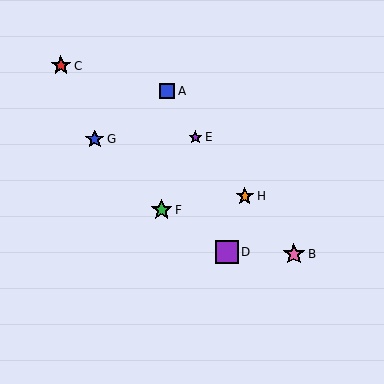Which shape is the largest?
The purple square (labeled D) is the largest.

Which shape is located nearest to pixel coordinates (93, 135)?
The blue star (labeled G) at (95, 139) is nearest to that location.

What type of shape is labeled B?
Shape B is a pink star.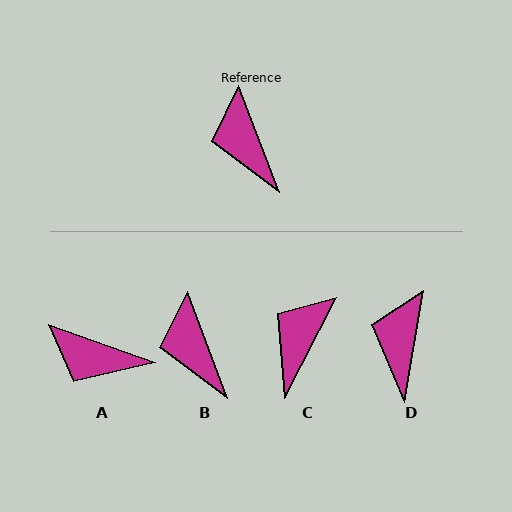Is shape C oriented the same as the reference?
No, it is off by about 48 degrees.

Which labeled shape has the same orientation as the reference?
B.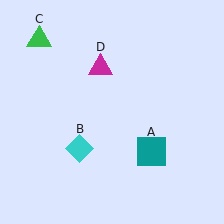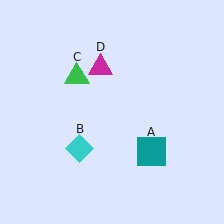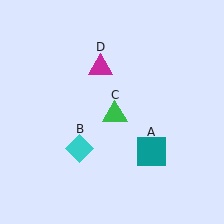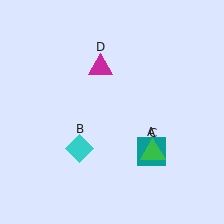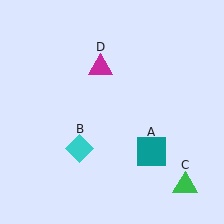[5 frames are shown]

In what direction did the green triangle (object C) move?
The green triangle (object C) moved down and to the right.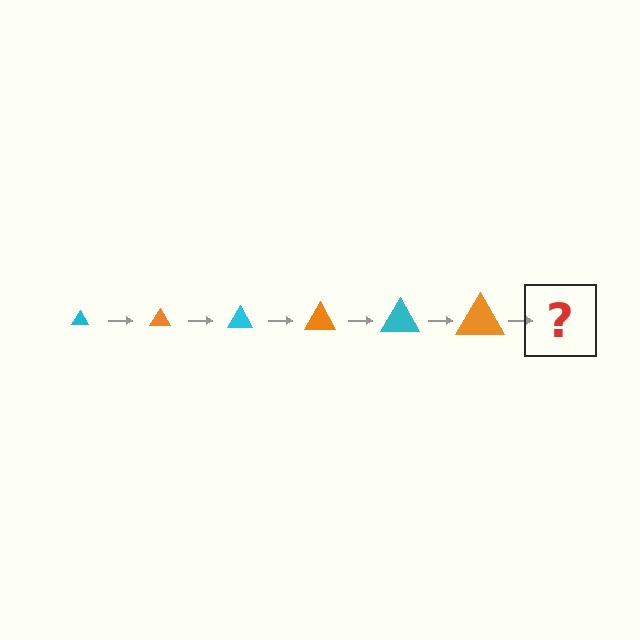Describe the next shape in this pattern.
It should be a cyan triangle, larger than the previous one.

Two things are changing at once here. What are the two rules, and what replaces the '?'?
The two rules are that the triangle grows larger each step and the color cycles through cyan and orange. The '?' should be a cyan triangle, larger than the previous one.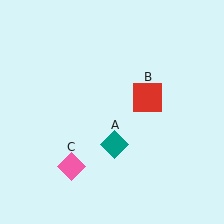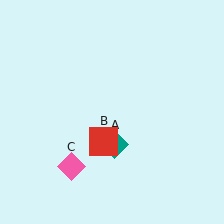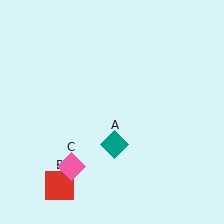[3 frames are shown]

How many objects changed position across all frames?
1 object changed position: red square (object B).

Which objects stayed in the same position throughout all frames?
Teal diamond (object A) and pink diamond (object C) remained stationary.